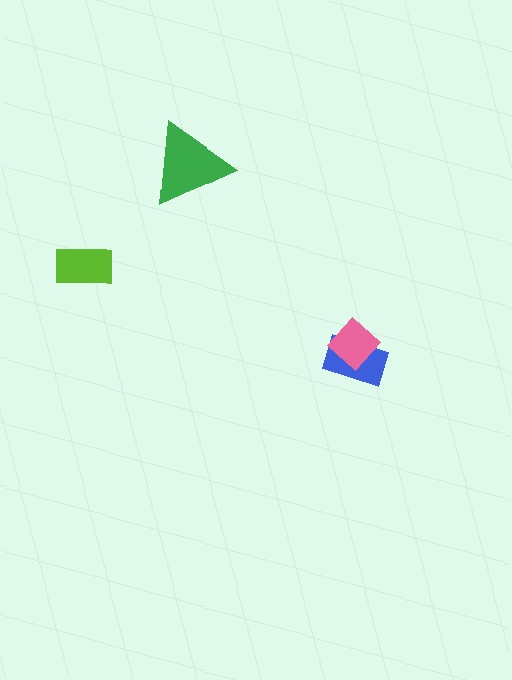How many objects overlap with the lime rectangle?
0 objects overlap with the lime rectangle.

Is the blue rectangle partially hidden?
Yes, it is partially covered by another shape.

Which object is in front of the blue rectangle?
The pink diamond is in front of the blue rectangle.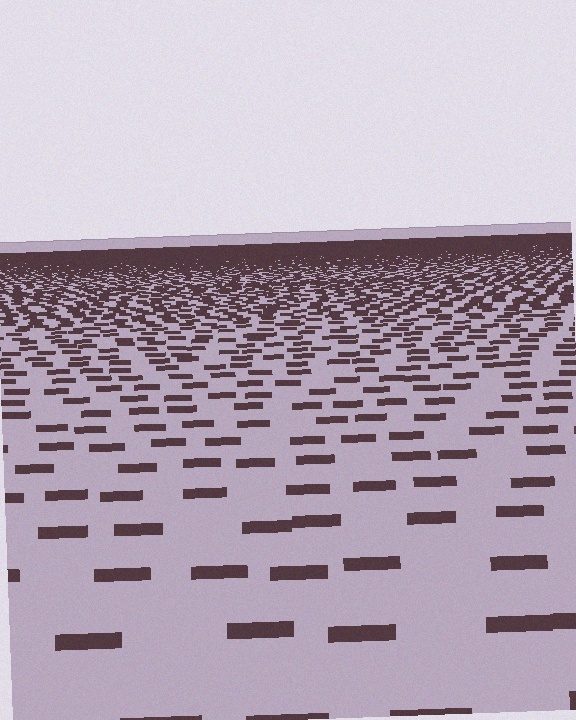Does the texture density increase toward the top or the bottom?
Density increases toward the top.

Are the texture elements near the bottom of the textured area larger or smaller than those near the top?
Larger. Near the bottom, elements are closer to the viewer and appear at a bigger on-screen size.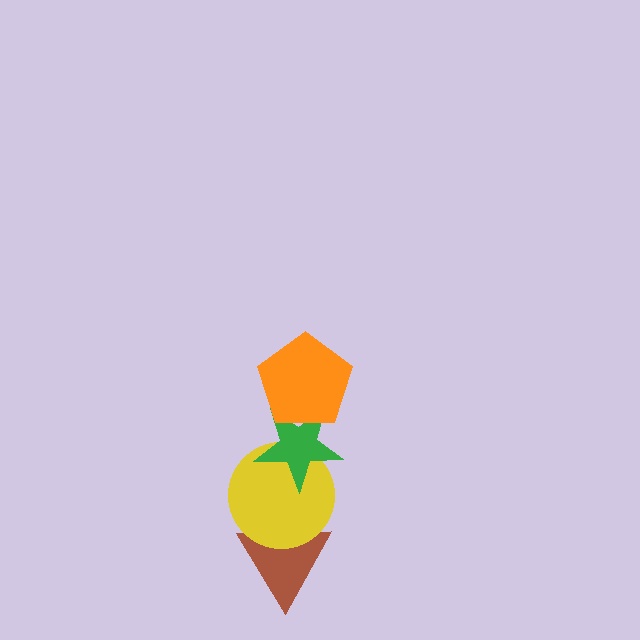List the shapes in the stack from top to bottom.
From top to bottom: the orange pentagon, the green star, the yellow circle, the brown triangle.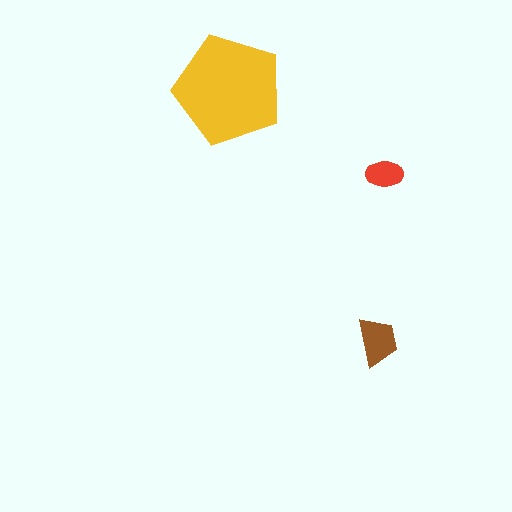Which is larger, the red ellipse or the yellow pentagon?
The yellow pentagon.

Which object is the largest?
The yellow pentagon.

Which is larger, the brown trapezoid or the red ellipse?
The brown trapezoid.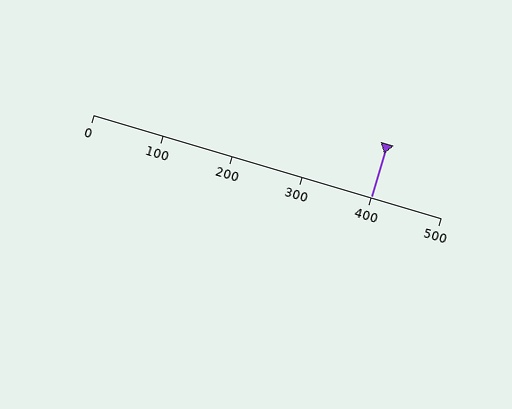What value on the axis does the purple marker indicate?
The marker indicates approximately 400.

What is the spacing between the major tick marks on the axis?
The major ticks are spaced 100 apart.